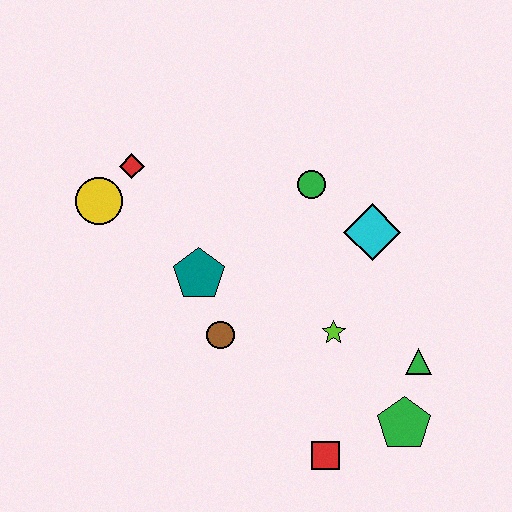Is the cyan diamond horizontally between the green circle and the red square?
No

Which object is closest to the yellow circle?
The red diamond is closest to the yellow circle.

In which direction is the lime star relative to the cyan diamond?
The lime star is below the cyan diamond.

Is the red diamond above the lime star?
Yes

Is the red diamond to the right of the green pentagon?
No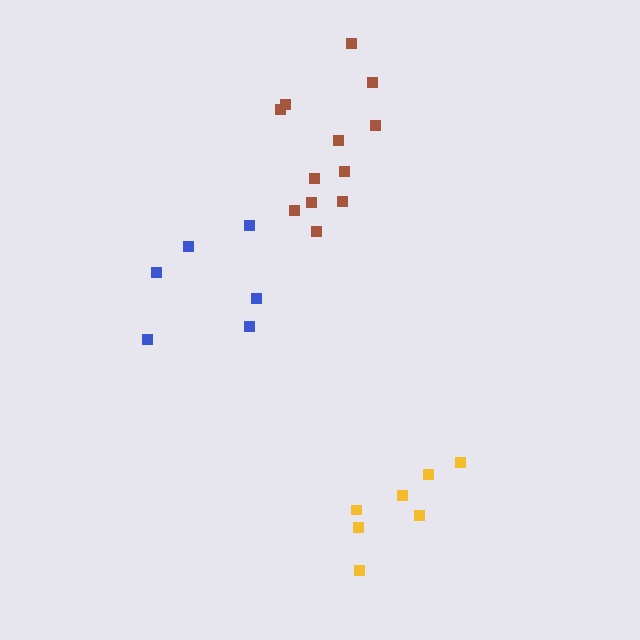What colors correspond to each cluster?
The clusters are colored: blue, yellow, brown.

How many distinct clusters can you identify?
There are 3 distinct clusters.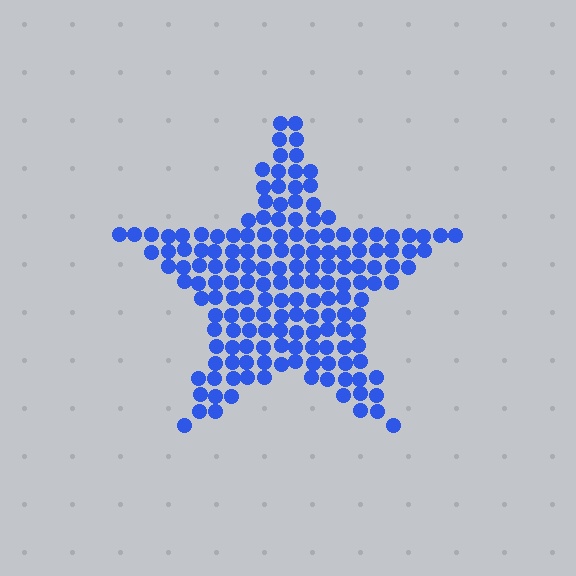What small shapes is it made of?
It is made of small circles.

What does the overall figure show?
The overall figure shows a star.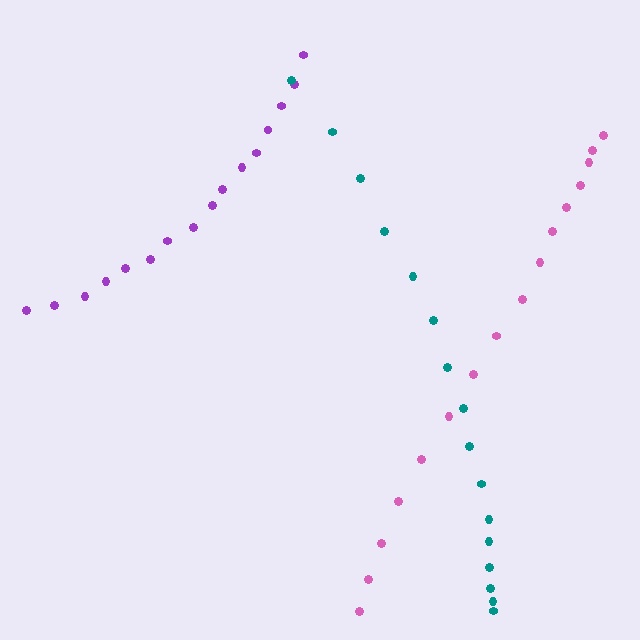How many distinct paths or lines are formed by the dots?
There are 3 distinct paths.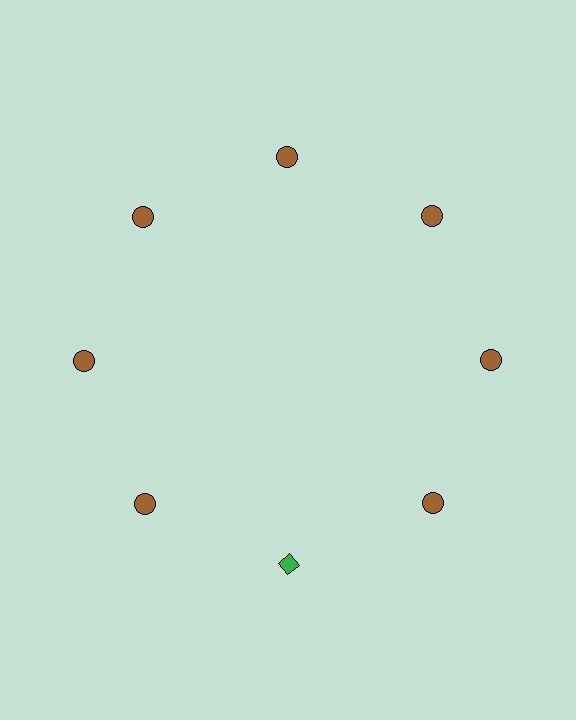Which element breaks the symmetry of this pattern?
The green diamond at roughly the 6 o'clock position breaks the symmetry. All other shapes are brown circles.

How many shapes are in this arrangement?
There are 8 shapes arranged in a ring pattern.